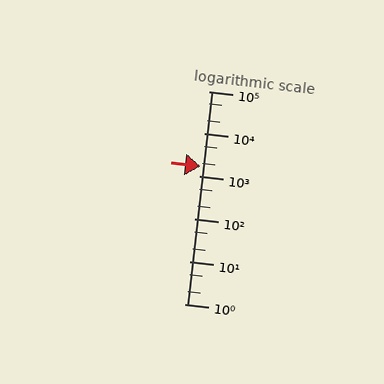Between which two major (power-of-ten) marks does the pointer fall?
The pointer is between 1000 and 10000.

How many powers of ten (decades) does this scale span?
The scale spans 5 decades, from 1 to 100000.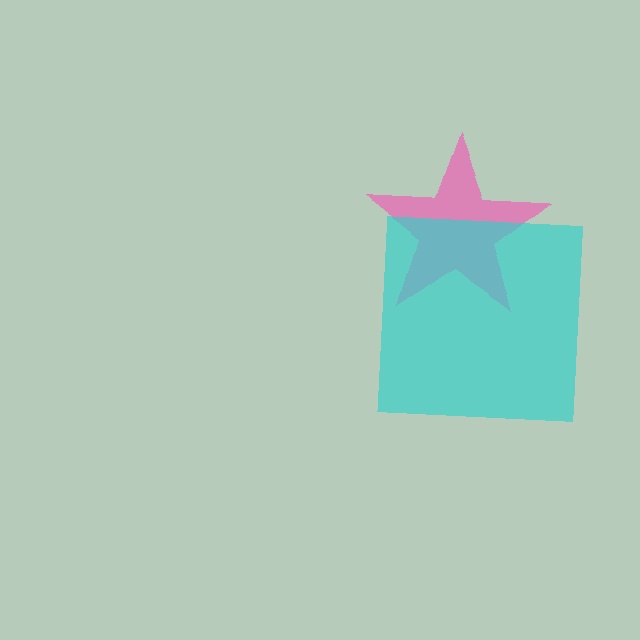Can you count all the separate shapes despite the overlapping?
Yes, there are 2 separate shapes.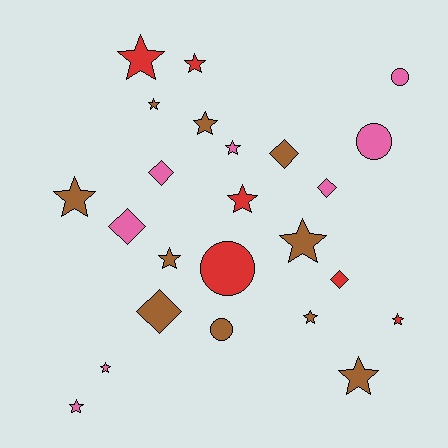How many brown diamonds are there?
There are 2 brown diamonds.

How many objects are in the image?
There are 24 objects.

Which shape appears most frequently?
Star, with 14 objects.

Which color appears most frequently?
Brown, with 10 objects.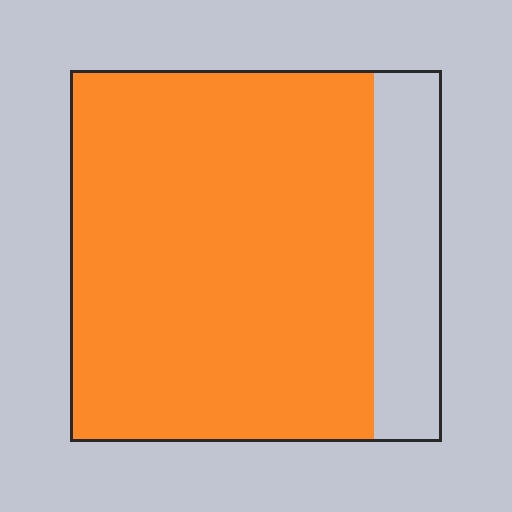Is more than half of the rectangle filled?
Yes.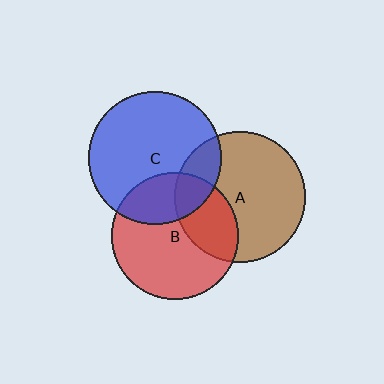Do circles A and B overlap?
Yes.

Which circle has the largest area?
Circle C (blue).